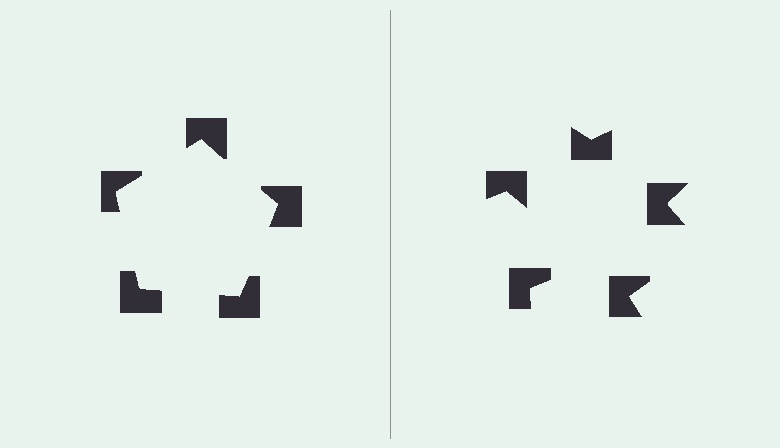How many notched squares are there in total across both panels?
10 — 5 on each side.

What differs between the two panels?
The notched squares are positioned identically on both sides; only the wedge orientations differ. On the left they align to a pentagon; on the right they are misaligned.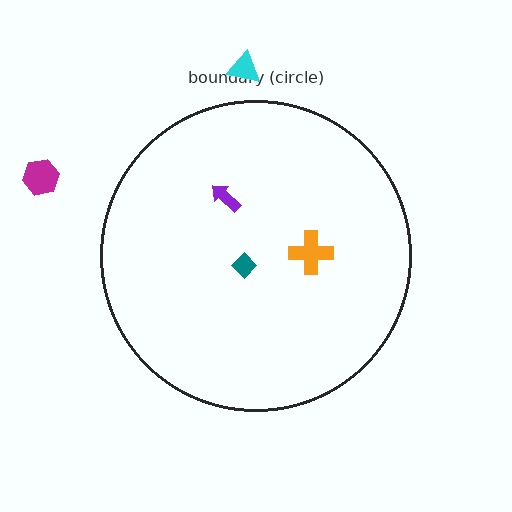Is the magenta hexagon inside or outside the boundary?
Outside.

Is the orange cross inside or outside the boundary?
Inside.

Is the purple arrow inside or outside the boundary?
Inside.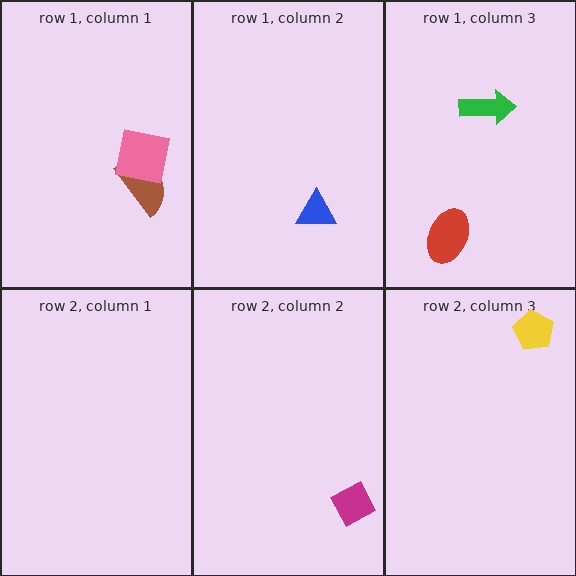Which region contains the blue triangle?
The row 1, column 2 region.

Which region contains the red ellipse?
The row 1, column 3 region.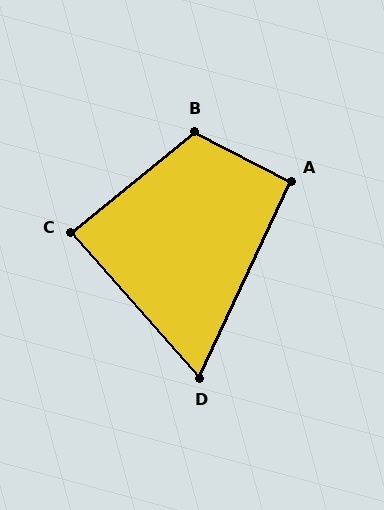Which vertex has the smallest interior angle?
D, at approximately 67 degrees.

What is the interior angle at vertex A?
Approximately 92 degrees (approximately right).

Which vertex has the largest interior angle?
B, at approximately 113 degrees.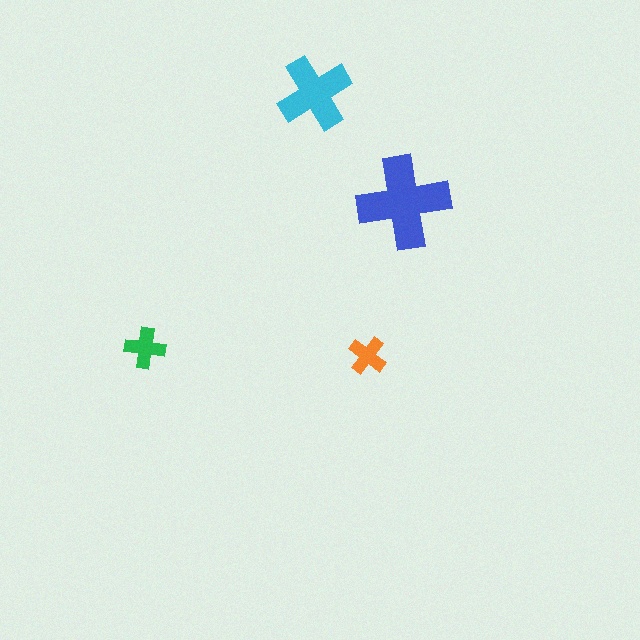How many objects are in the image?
There are 4 objects in the image.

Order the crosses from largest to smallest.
the blue one, the cyan one, the green one, the orange one.